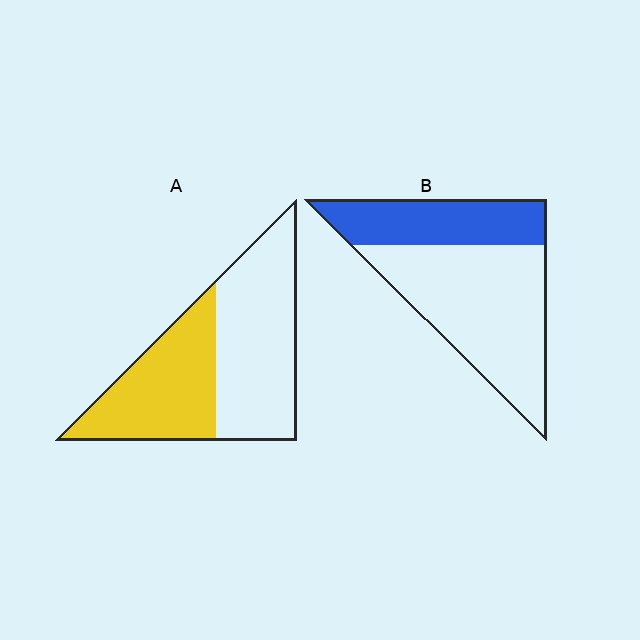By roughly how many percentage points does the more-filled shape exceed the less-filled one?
By roughly 10 percentage points (A over B).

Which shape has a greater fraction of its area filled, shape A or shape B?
Shape A.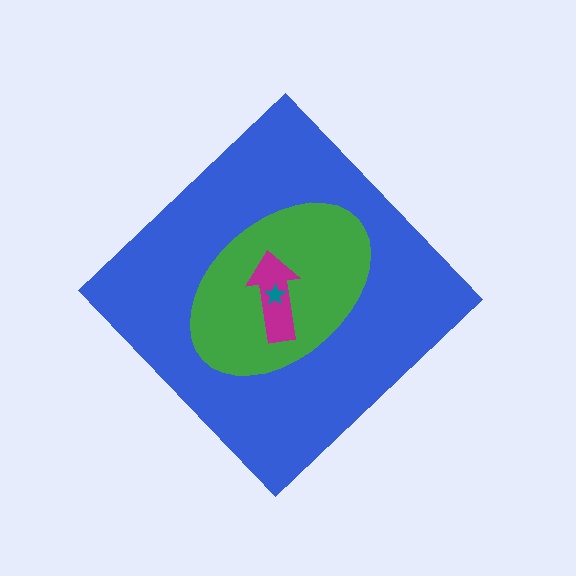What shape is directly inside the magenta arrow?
The teal star.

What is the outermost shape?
The blue diamond.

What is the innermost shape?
The teal star.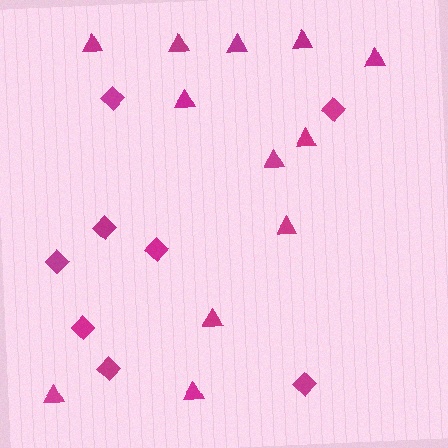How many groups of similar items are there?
There are 2 groups: one group of triangles (12) and one group of diamonds (8).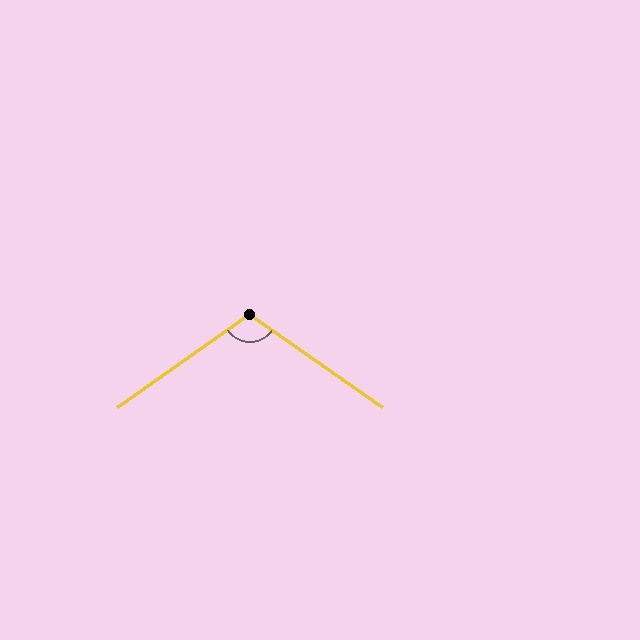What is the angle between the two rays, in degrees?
Approximately 110 degrees.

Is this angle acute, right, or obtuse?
It is obtuse.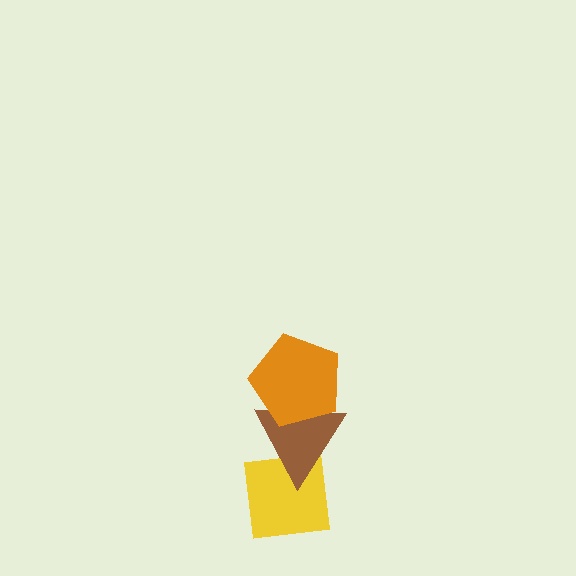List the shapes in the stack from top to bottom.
From top to bottom: the orange pentagon, the brown triangle, the yellow square.